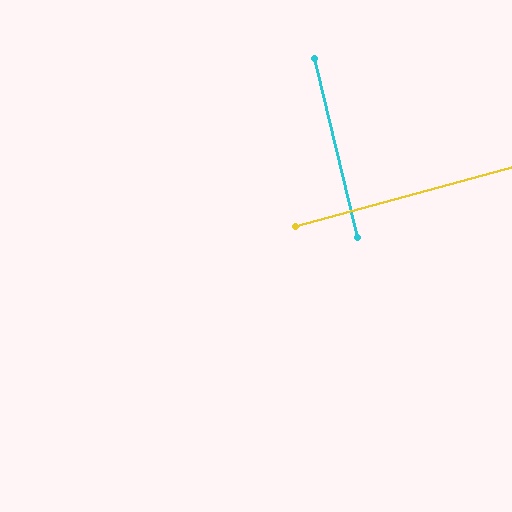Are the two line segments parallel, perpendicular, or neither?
Perpendicular — they meet at approximately 88°.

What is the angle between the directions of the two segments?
Approximately 88 degrees.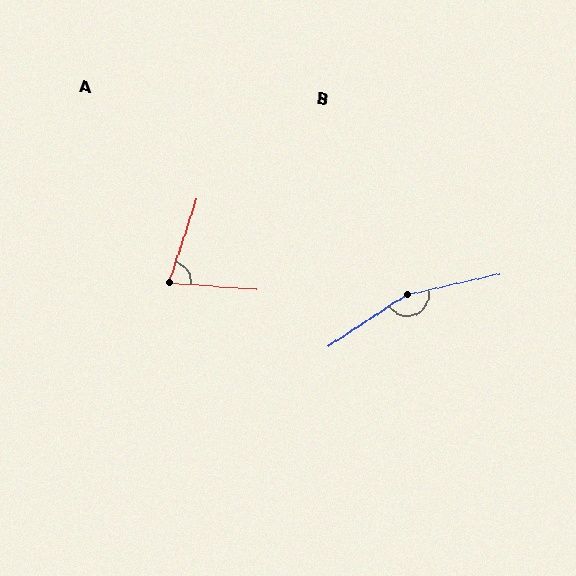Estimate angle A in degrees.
Approximately 76 degrees.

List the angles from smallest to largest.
A (76°), B (159°).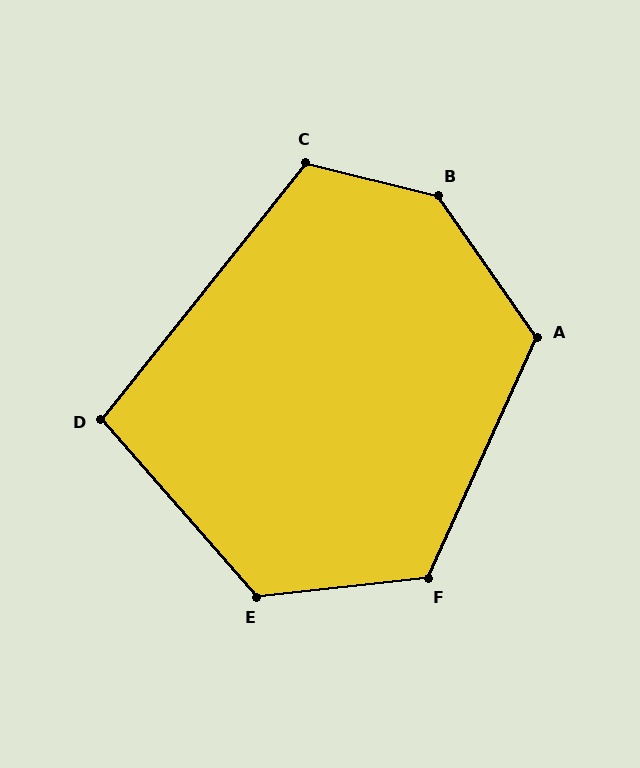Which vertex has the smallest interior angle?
D, at approximately 100 degrees.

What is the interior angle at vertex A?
Approximately 121 degrees (obtuse).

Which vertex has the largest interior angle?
B, at approximately 139 degrees.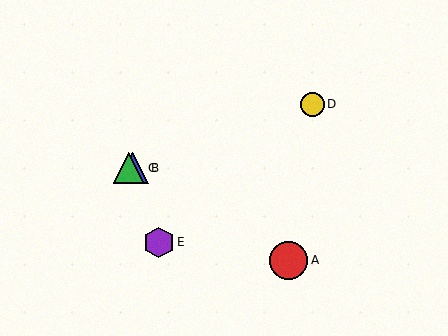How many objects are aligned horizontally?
2 objects (B, C) are aligned horizontally.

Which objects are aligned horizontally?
Objects B, C are aligned horizontally.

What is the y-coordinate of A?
Object A is at y≈260.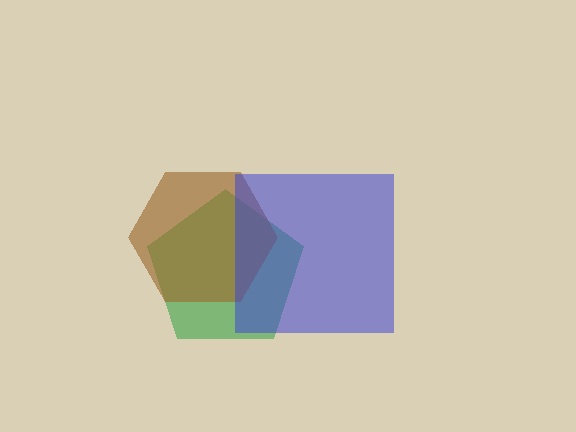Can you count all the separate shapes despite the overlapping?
Yes, there are 3 separate shapes.